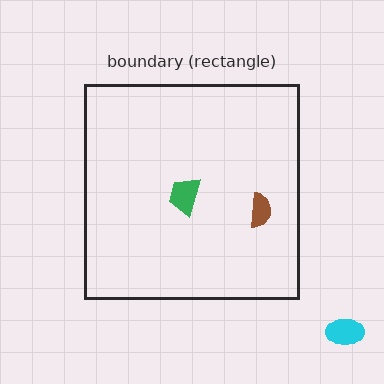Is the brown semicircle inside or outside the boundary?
Inside.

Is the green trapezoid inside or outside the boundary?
Inside.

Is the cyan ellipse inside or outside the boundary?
Outside.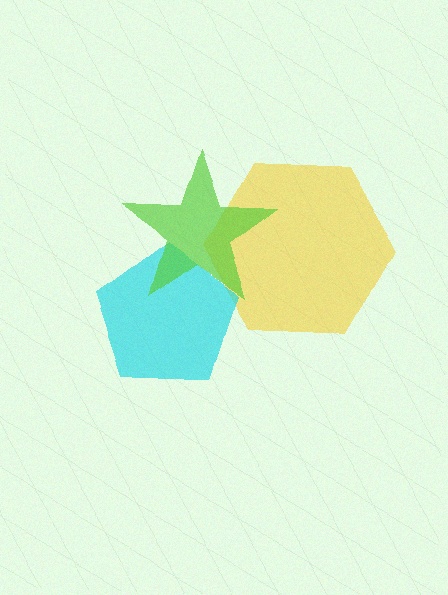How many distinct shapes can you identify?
There are 3 distinct shapes: a yellow hexagon, a cyan pentagon, a lime star.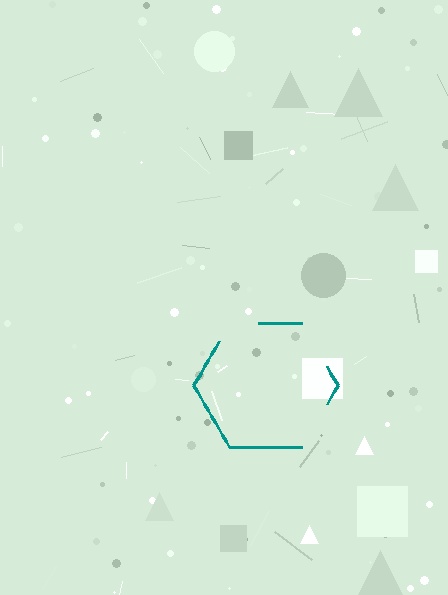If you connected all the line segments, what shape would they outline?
They would outline a hexagon.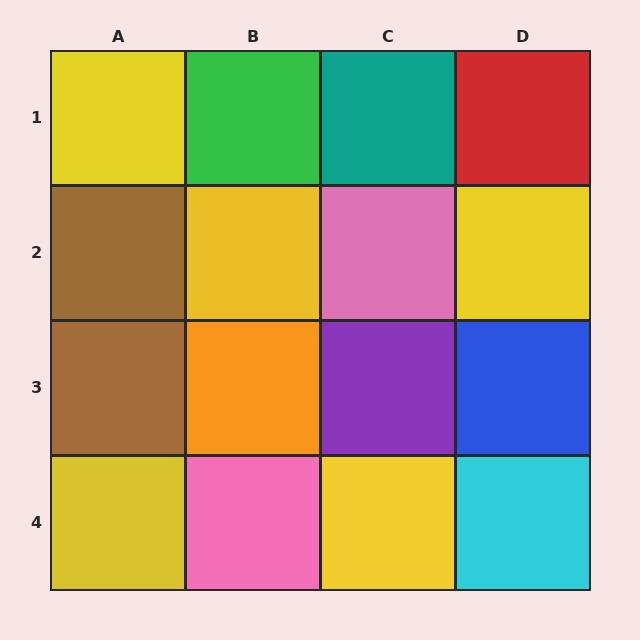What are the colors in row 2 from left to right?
Brown, yellow, pink, yellow.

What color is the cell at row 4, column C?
Yellow.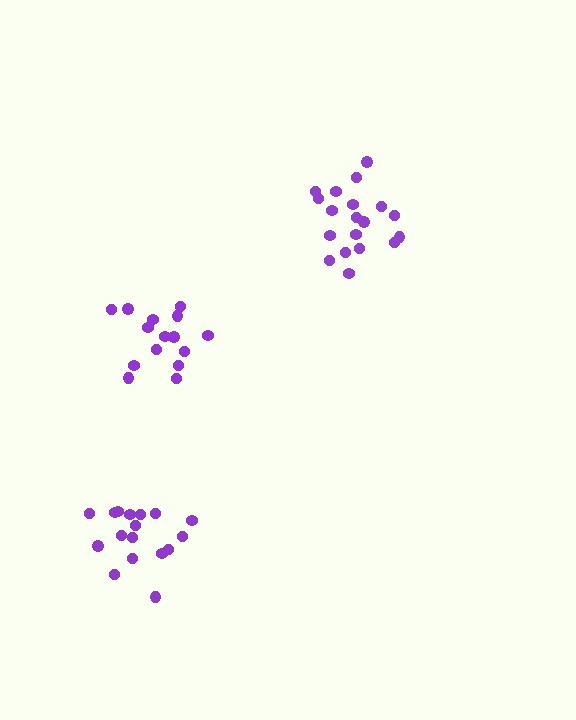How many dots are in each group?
Group 1: 17 dots, Group 2: 19 dots, Group 3: 15 dots (51 total).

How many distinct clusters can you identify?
There are 3 distinct clusters.